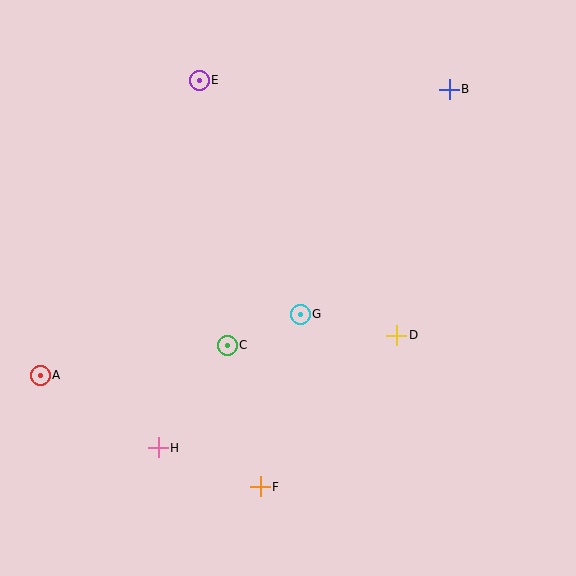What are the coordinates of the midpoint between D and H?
The midpoint between D and H is at (278, 392).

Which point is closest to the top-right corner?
Point B is closest to the top-right corner.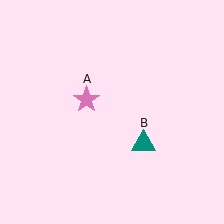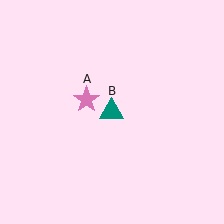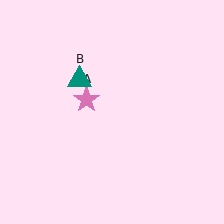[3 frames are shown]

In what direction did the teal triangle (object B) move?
The teal triangle (object B) moved up and to the left.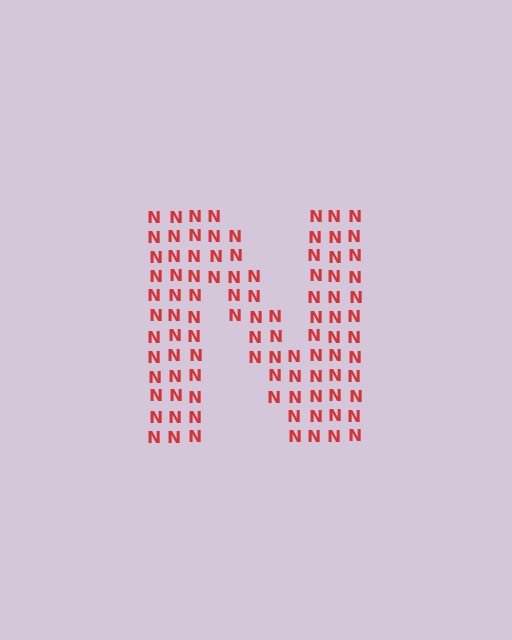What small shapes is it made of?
It is made of small letter N's.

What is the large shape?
The large shape is the letter N.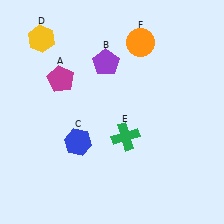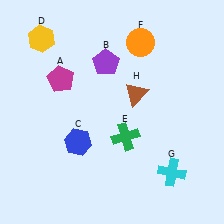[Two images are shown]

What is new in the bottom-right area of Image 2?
A cyan cross (G) was added in the bottom-right area of Image 2.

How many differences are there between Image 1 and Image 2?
There are 2 differences between the two images.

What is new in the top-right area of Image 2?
A brown triangle (H) was added in the top-right area of Image 2.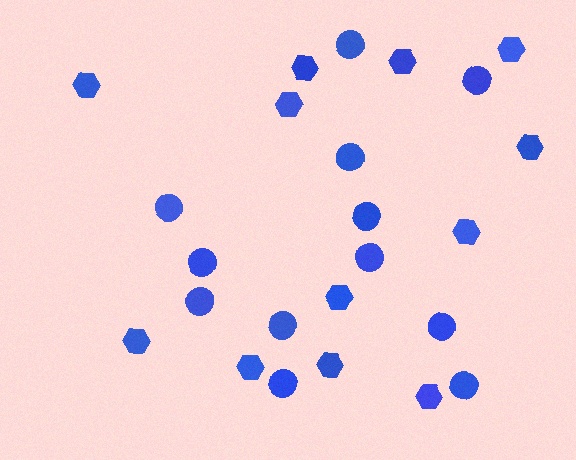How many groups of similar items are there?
There are 2 groups: one group of circles (12) and one group of hexagons (12).